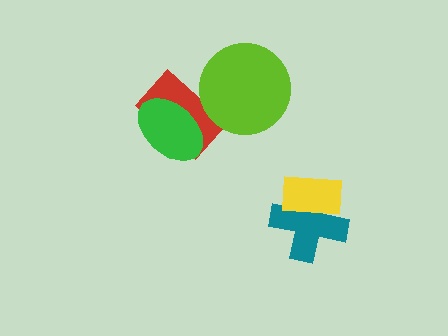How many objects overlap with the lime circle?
1 object overlaps with the lime circle.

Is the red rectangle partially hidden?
Yes, it is partially covered by another shape.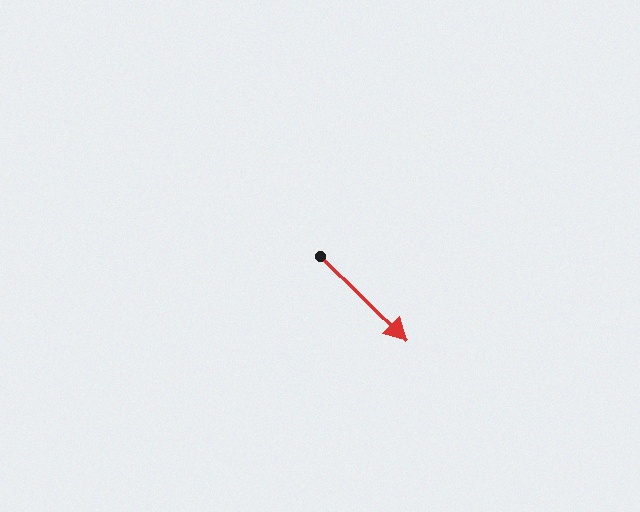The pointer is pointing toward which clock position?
Roughly 4 o'clock.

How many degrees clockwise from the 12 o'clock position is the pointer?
Approximately 134 degrees.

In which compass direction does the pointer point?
Southeast.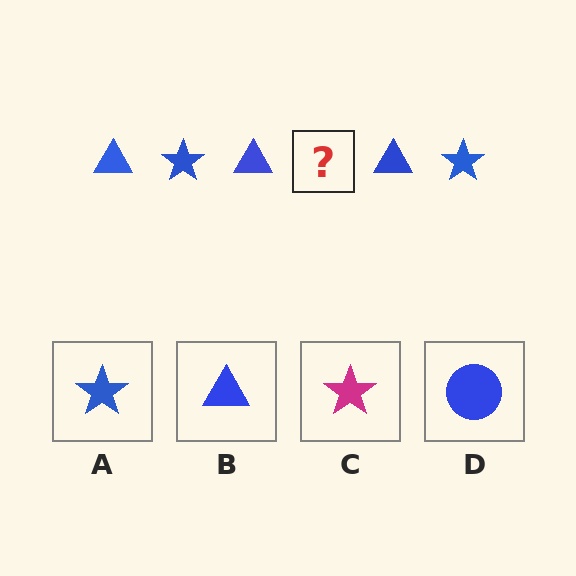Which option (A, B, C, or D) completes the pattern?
A.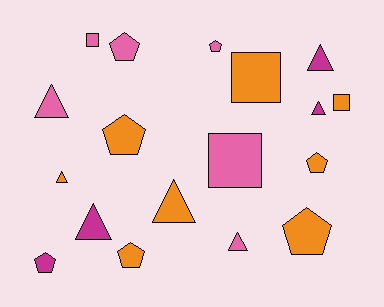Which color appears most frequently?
Orange, with 8 objects.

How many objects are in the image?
There are 18 objects.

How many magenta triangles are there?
There are 3 magenta triangles.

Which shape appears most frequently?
Pentagon, with 7 objects.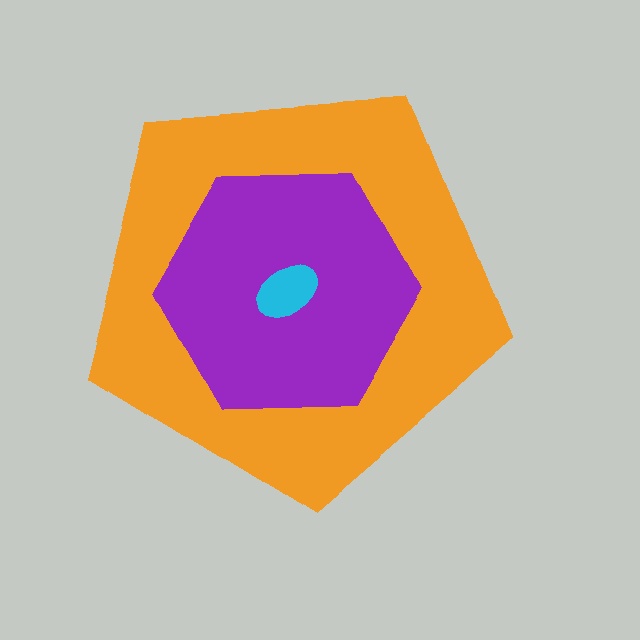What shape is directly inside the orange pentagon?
The purple hexagon.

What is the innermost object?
The cyan ellipse.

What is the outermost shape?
The orange pentagon.